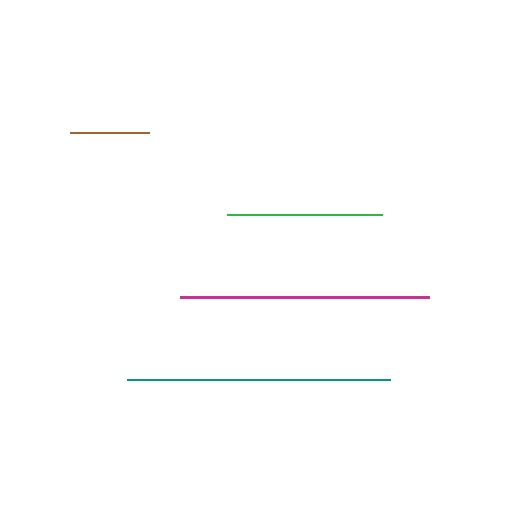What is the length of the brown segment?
The brown segment is approximately 79 pixels long.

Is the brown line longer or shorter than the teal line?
The teal line is longer than the brown line.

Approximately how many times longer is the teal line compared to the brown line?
The teal line is approximately 3.3 times the length of the brown line.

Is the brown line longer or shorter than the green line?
The green line is longer than the brown line.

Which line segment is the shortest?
The brown line is the shortest at approximately 79 pixels.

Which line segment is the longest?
The teal line is the longest at approximately 263 pixels.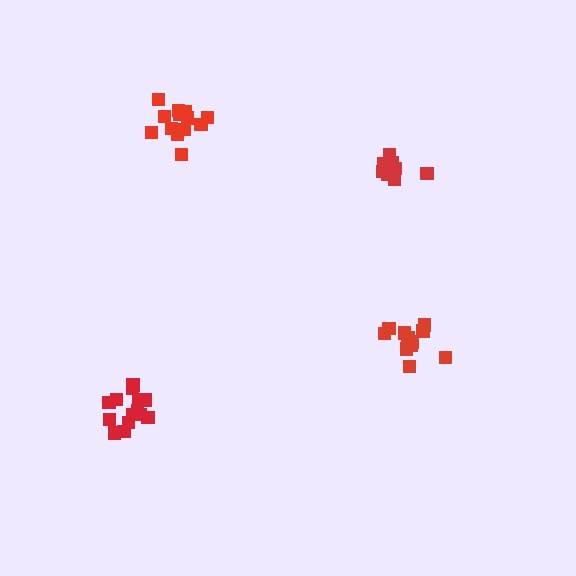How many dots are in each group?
Group 1: 11 dots, Group 2: 14 dots, Group 3: 11 dots, Group 4: 14 dots (50 total).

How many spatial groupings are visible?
There are 4 spatial groupings.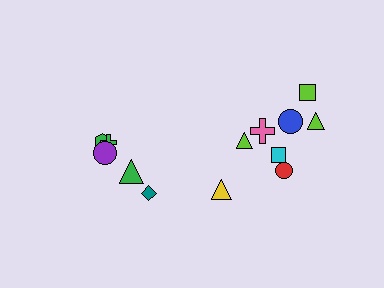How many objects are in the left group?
There are 5 objects.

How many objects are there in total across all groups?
There are 13 objects.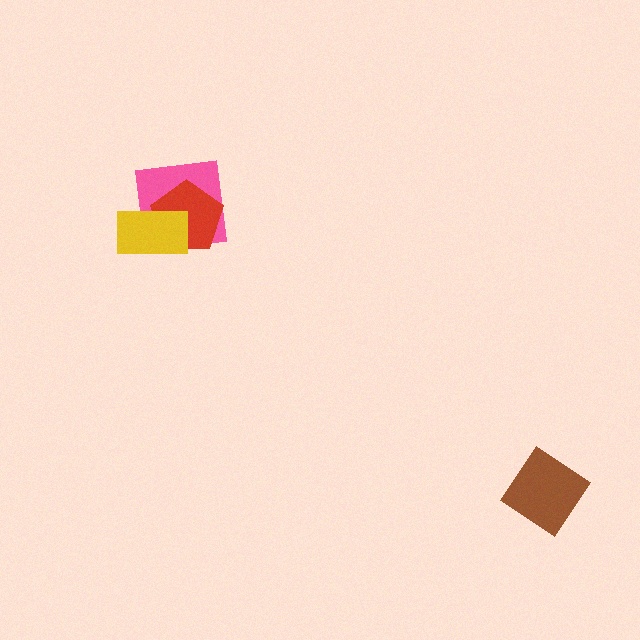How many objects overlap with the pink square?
2 objects overlap with the pink square.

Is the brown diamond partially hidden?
No, no other shape covers it.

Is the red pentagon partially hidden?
Yes, it is partially covered by another shape.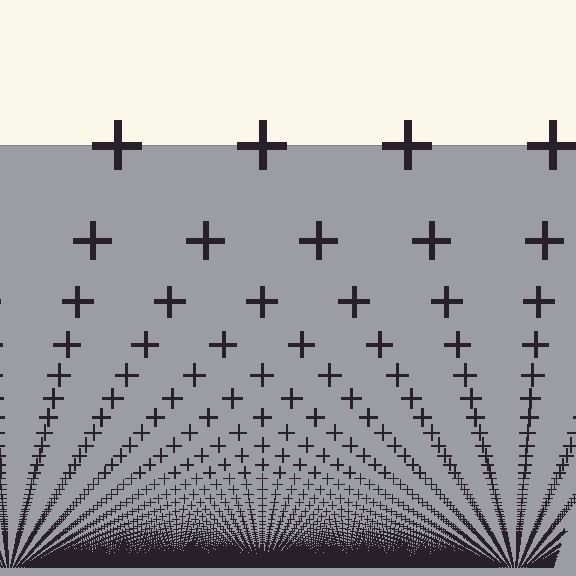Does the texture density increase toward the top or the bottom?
Density increases toward the bottom.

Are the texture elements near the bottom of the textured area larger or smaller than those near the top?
Smaller. The gradient is inverted — elements near the bottom are smaller and denser.